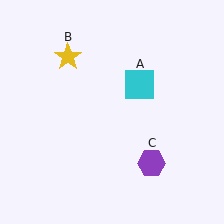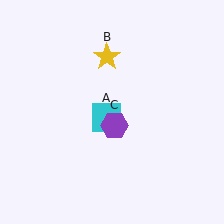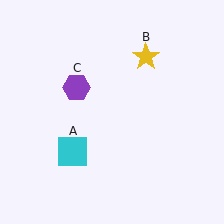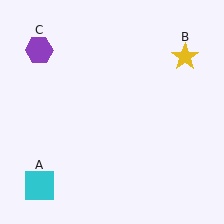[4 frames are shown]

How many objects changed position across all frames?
3 objects changed position: cyan square (object A), yellow star (object B), purple hexagon (object C).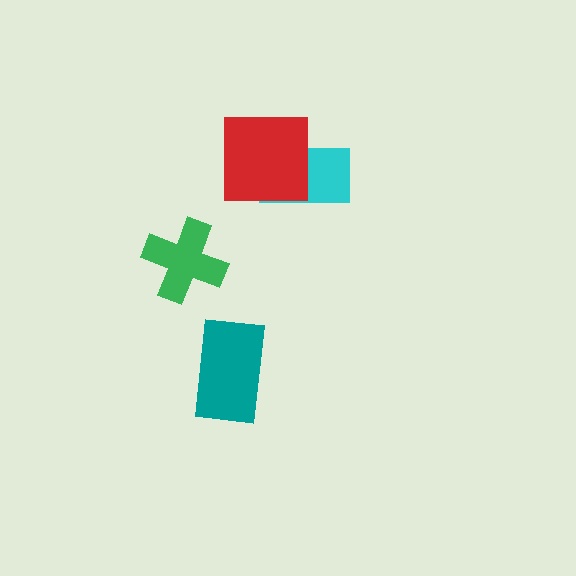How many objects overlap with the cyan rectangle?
1 object overlaps with the cyan rectangle.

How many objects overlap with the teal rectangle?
0 objects overlap with the teal rectangle.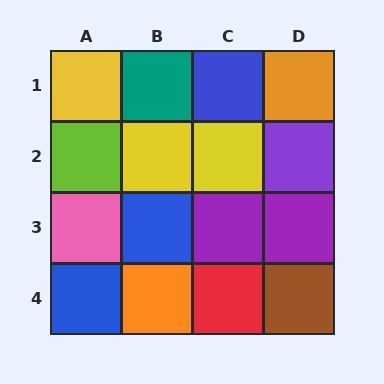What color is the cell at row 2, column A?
Lime.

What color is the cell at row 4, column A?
Blue.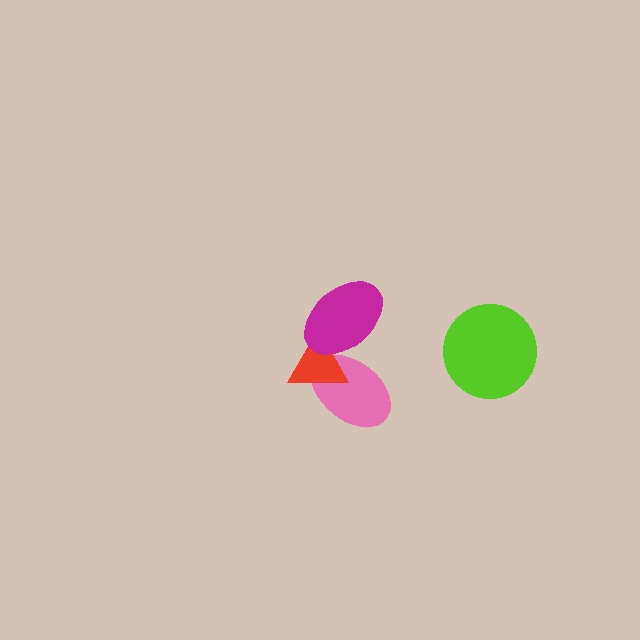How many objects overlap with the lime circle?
0 objects overlap with the lime circle.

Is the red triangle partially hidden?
Yes, it is partially covered by another shape.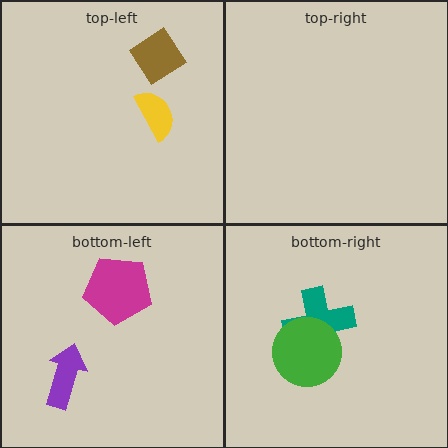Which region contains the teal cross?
The bottom-right region.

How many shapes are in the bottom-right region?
2.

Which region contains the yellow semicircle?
The top-left region.